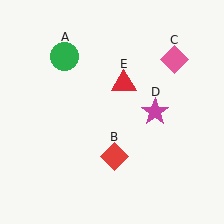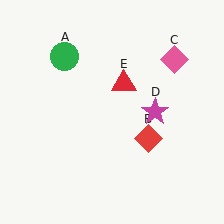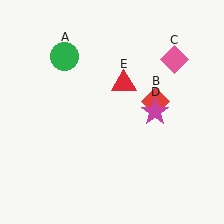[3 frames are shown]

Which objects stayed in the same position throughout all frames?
Green circle (object A) and pink diamond (object C) and magenta star (object D) and red triangle (object E) remained stationary.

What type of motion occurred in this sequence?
The red diamond (object B) rotated counterclockwise around the center of the scene.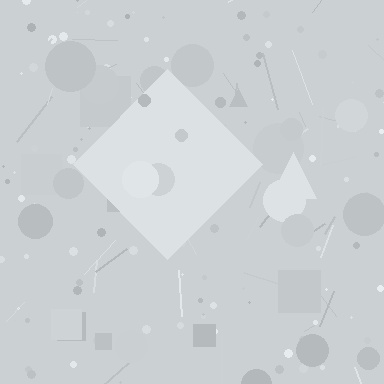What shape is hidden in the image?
A diamond is hidden in the image.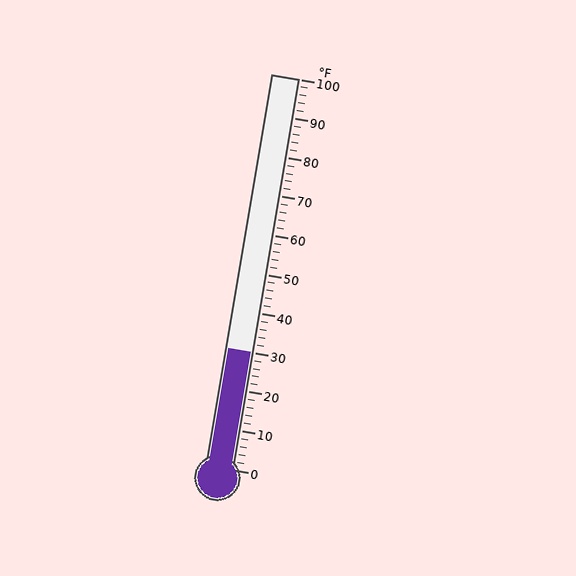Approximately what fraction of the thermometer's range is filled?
The thermometer is filled to approximately 30% of its range.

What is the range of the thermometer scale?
The thermometer scale ranges from 0°F to 100°F.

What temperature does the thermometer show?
The thermometer shows approximately 30°F.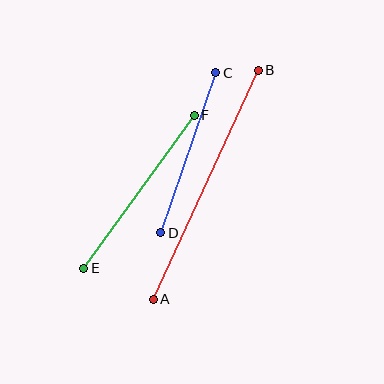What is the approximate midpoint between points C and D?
The midpoint is at approximately (188, 153) pixels.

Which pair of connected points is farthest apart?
Points A and B are farthest apart.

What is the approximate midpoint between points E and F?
The midpoint is at approximately (139, 192) pixels.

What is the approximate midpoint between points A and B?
The midpoint is at approximately (206, 185) pixels.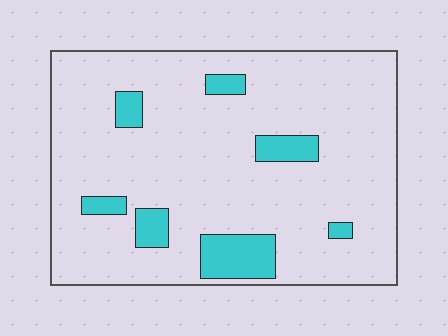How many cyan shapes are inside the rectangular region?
7.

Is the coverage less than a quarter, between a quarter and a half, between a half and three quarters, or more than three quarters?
Less than a quarter.